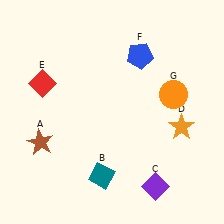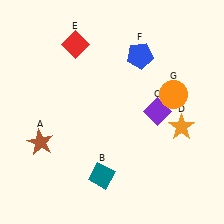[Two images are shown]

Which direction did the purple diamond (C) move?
The purple diamond (C) moved up.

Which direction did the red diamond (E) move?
The red diamond (E) moved up.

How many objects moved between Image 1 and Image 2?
2 objects moved between the two images.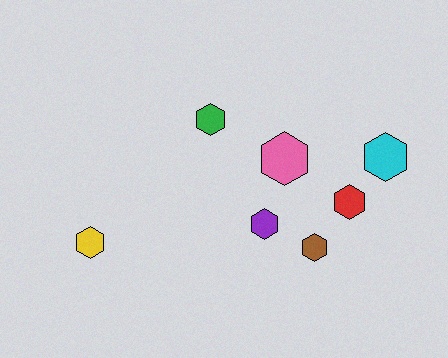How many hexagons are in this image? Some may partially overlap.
There are 7 hexagons.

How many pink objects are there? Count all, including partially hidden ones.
There is 1 pink object.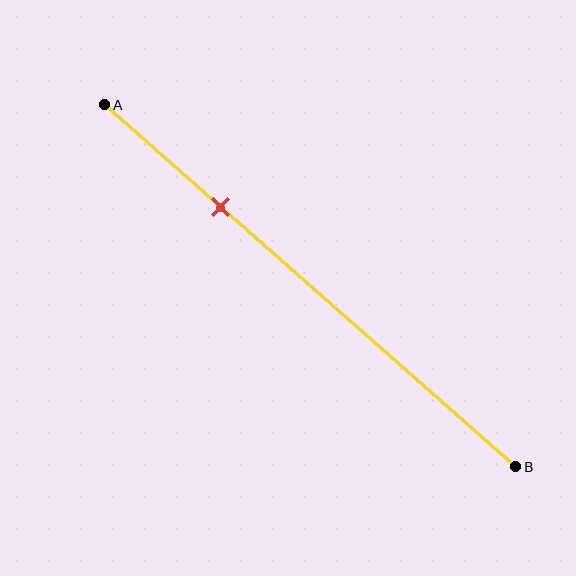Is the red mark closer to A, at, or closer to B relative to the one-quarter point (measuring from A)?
The red mark is closer to point B than the one-quarter point of segment AB.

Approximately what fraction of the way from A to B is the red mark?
The red mark is approximately 30% of the way from A to B.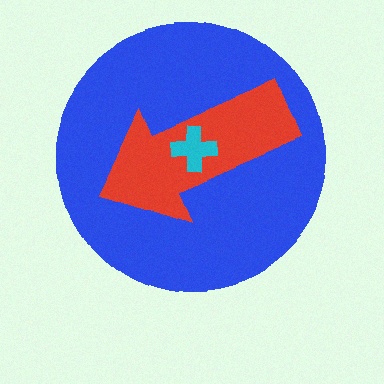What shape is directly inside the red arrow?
The cyan cross.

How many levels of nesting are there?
3.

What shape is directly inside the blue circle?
The red arrow.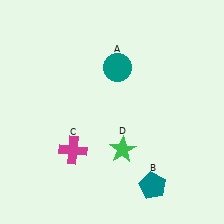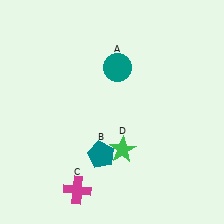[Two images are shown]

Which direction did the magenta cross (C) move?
The magenta cross (C) moved down.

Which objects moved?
The objects that moved are: the teal pentagon (B), the magenta cross (C).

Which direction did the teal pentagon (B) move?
The teal pentagon (B) moved left.